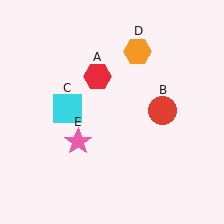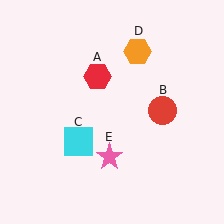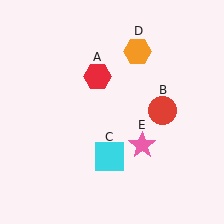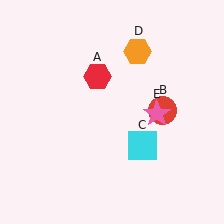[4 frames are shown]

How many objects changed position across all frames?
2 objects changed position: cyan square (object C), pink star (object E).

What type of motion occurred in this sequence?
The cyan square (object C), pink star (object E) rotated counterclockwise around the center of the scene.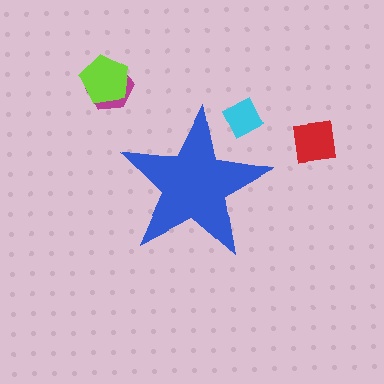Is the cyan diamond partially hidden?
Yes, the cyan diamond is partially hidden behind the blue star.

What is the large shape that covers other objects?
A blue star.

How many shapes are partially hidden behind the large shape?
1 shape is partially hidden.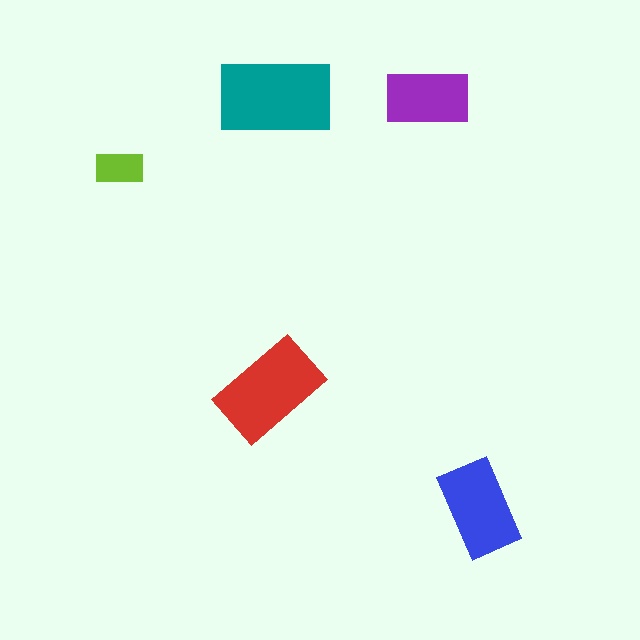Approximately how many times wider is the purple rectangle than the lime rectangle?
About 1.5 times wider.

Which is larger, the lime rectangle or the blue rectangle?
The blue one.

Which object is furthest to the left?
The lime rectangle is leftmost.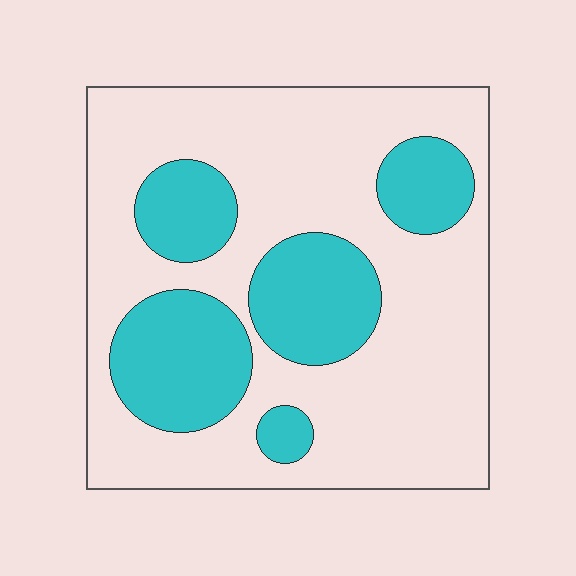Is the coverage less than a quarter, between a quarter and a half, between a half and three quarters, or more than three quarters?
Between a quarter and a half.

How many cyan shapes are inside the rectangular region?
5.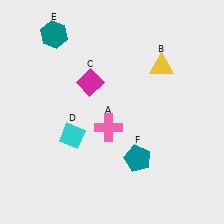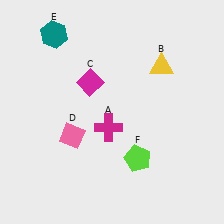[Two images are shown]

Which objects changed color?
A changed from pink to magenta. D changed from cyan to pink. F changed from teal to lime.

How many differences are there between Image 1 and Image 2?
There are 3 differences between the two images.